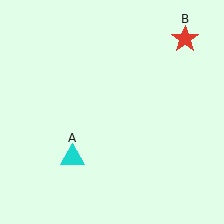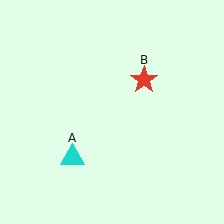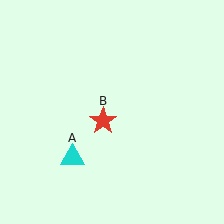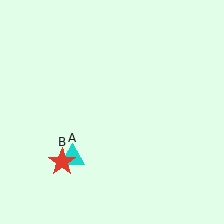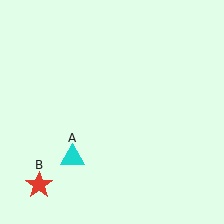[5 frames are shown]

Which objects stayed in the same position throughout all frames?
Cyan triangle (object A) remained stationary.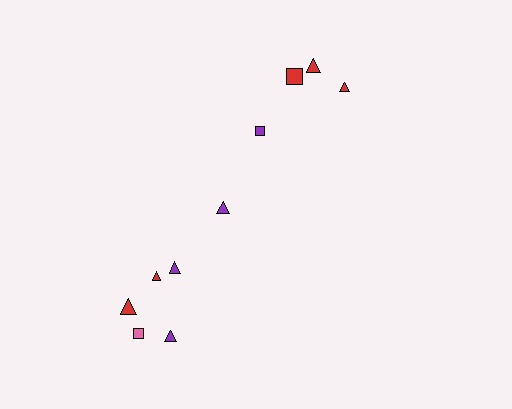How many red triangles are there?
There are 4 red triangles.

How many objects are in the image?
There are 10 objects.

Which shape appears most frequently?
Triangle, with 7 objects.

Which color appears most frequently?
Red, with 5 objects.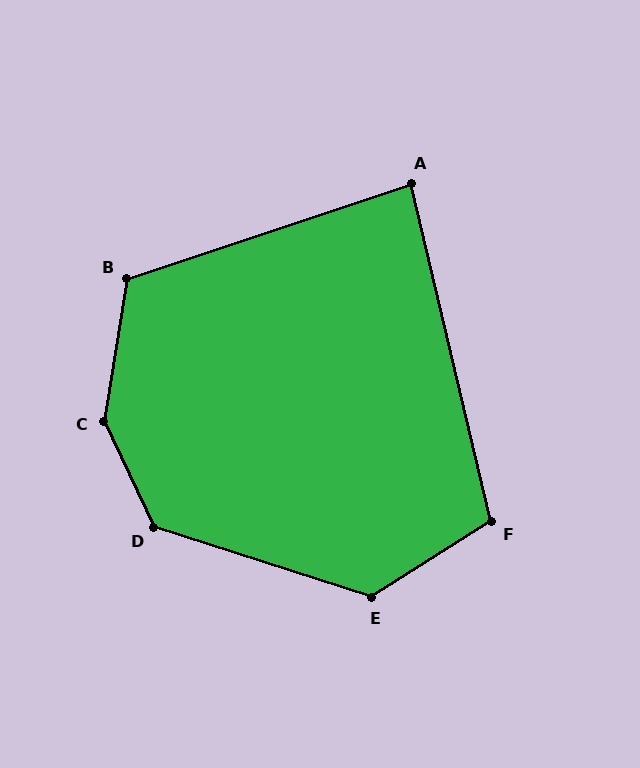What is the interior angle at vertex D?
Approximately 133 degrees (obtuse).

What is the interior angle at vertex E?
Approximately 130 degrees (obtuse).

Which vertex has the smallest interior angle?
A, at approximately 85 degrees.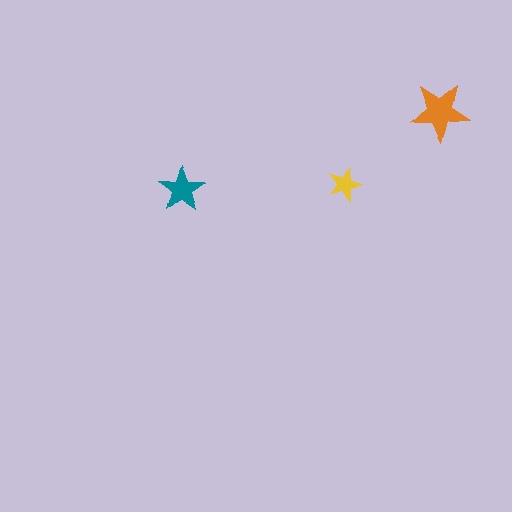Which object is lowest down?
The teal star is bottommost.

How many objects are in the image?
There are 3 objects in the image.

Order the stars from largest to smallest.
the orange one, the teal one, the yellow one.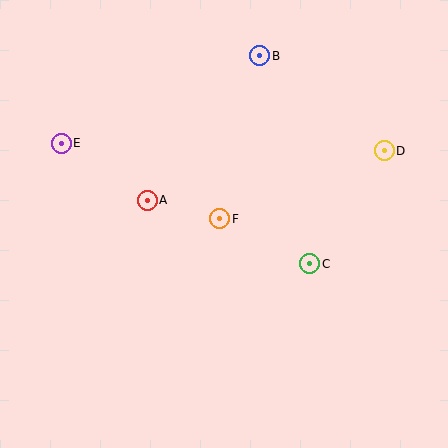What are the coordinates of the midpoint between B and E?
The midpoint between B and E is at (160, 99).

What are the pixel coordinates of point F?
Point F is at (220, 219).